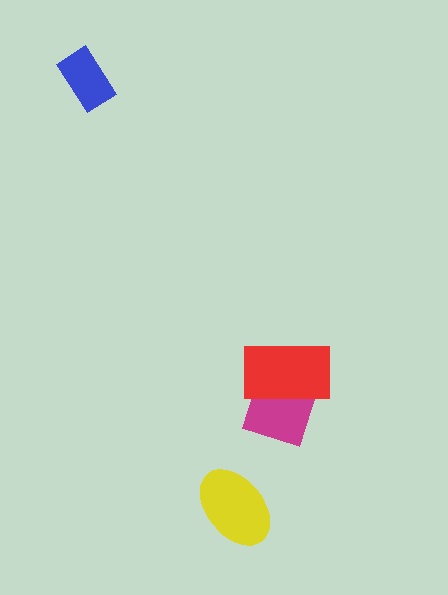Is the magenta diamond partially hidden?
Yes, it is partially covered by another shape.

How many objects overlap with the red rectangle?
1 object overlaps with the red rectangle.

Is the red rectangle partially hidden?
No, no other shape covers it.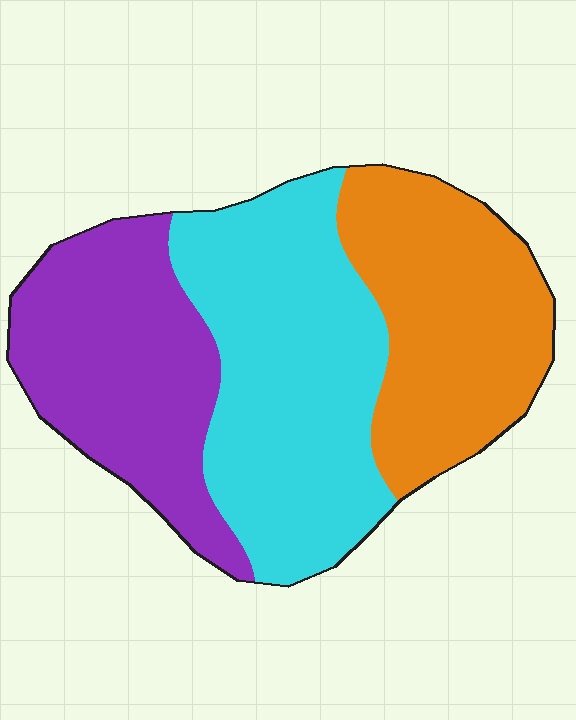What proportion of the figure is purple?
Purple covers 30% of the figure.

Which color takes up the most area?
Cyan, at roughly 40%.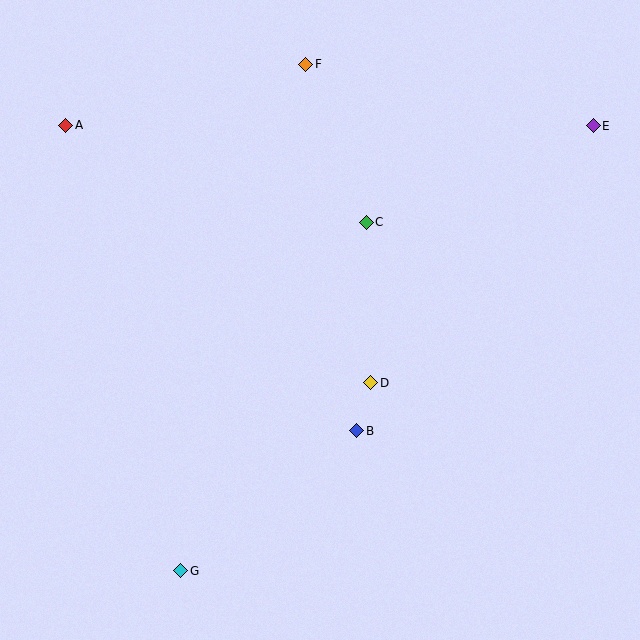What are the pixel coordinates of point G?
Point G is at (181, 571).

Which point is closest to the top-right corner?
Point E is closest to the top-right corner.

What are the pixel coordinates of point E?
Point E is at (593, 126).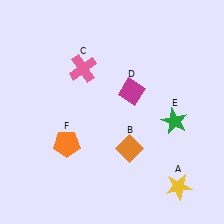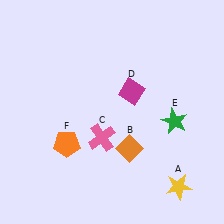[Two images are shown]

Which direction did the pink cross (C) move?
The pink cross (C) moved down.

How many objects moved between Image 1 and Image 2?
1 object moved between the two images.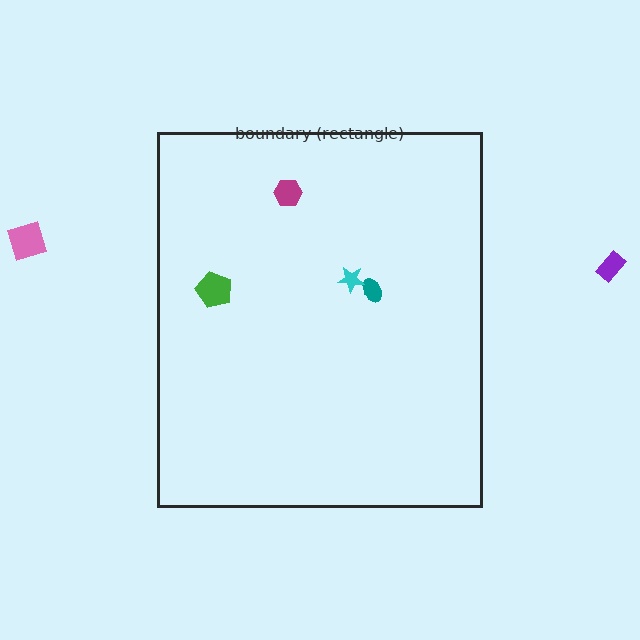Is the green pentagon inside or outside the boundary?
Inside.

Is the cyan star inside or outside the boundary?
Inside.